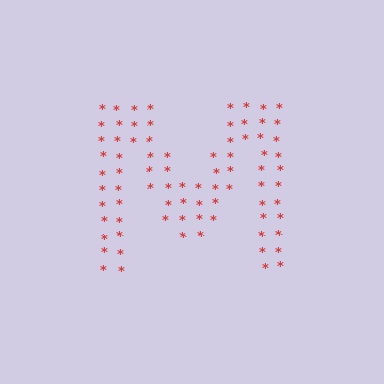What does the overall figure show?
The overall figure shows the letter M.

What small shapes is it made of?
It is made of small asterisks.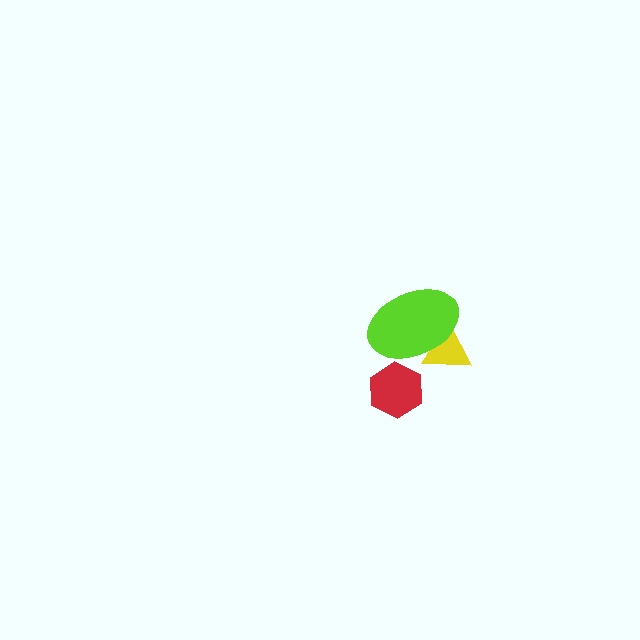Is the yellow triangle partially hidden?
Yes, it is partially covered by another shape.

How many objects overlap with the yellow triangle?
1 object overlaps with the yellow triangle.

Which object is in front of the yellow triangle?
The lime ellipse is in front of the yellow triangle.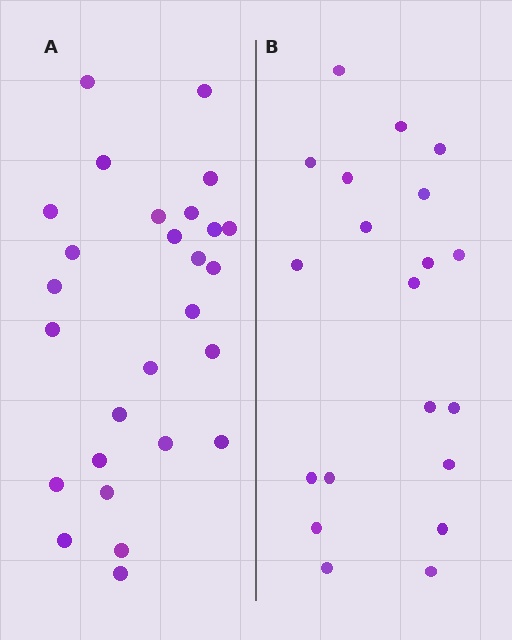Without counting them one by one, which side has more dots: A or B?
Region A (the left region) has more dots.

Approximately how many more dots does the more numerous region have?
Region A has roughly 8 or so more dots than region B.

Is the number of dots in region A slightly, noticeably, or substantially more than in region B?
Region A has noticeably more, but not dramatically so. The ratio is roughly 1.4 to 1.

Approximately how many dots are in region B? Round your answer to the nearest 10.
About 20 dots.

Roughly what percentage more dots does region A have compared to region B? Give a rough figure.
About 35% more.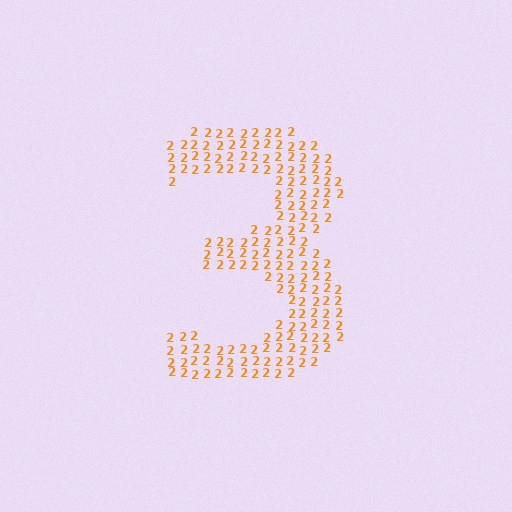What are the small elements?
The small elements are digit 2's.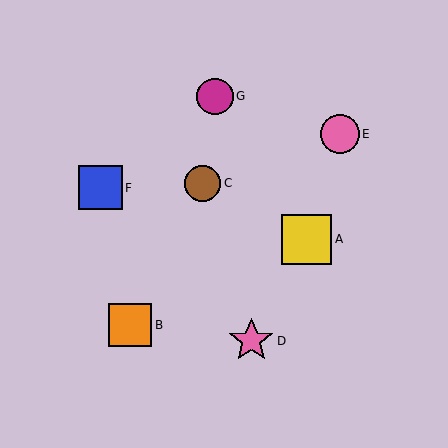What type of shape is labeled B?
Shape B is an orange square.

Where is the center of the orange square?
The center of the orange square is at (130, 325).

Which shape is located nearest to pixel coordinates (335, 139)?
The pink circle (labeled E) at (340, 134) is nearest to that location.